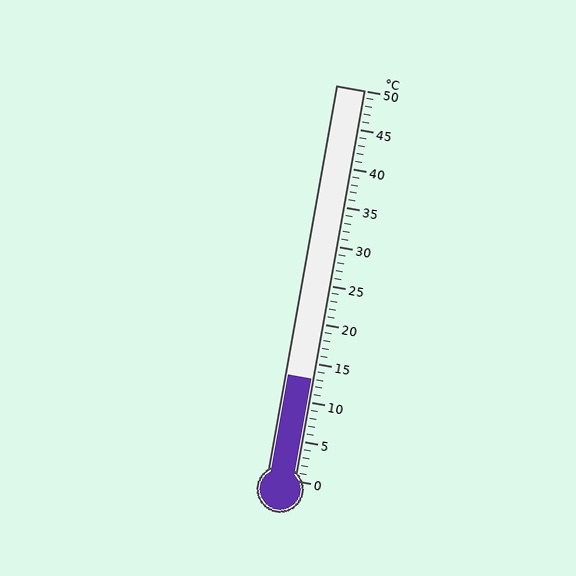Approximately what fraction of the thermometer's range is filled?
The thermometer is filled to approximately 25% of its range.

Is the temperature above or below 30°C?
The temperature is below 30°C.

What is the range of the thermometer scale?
The thermometer scale ranges from 0°C to 50°C.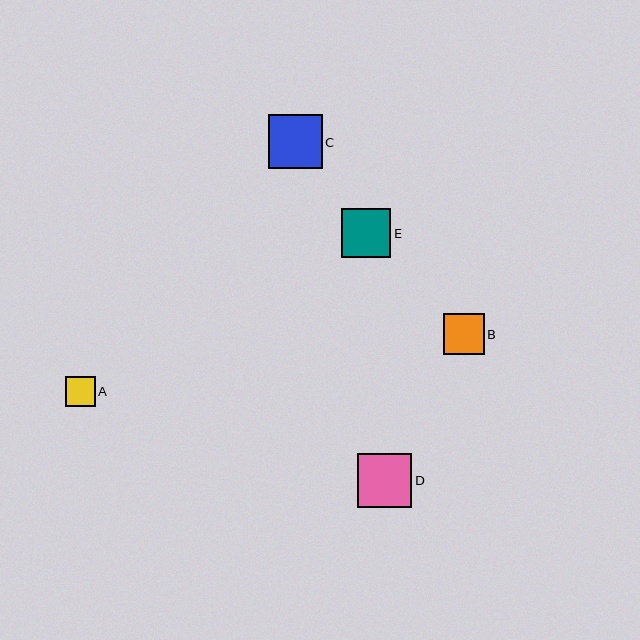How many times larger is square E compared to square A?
Square E is approximately 1.6 times the size of square A.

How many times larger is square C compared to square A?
Square C is approximately 1.8 times the size of square A.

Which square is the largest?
Square D is the largest with a size of approximately 54 pixels.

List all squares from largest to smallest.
From largest to smallest: D, C, E, B, A.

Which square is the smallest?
Square A is the smallest with a size of approximately 30 pixels.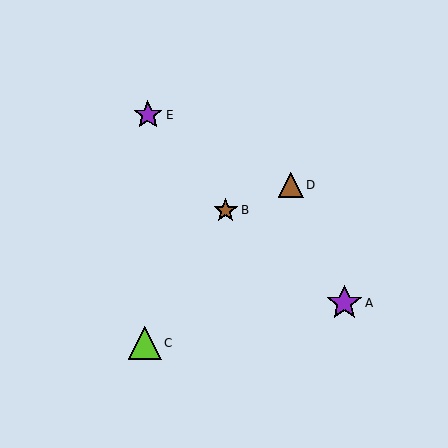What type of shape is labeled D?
Shape D is a brown triangle.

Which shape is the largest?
The purple star (labeled A) is the largest.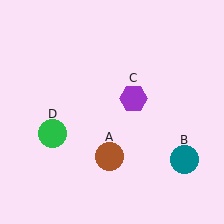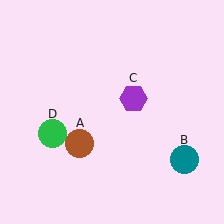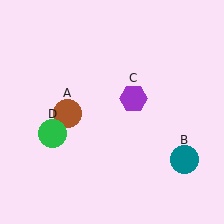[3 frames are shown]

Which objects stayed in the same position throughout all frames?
Teal circle (object B) and purple hexagon (object C) and green circle (object D) remained stationary.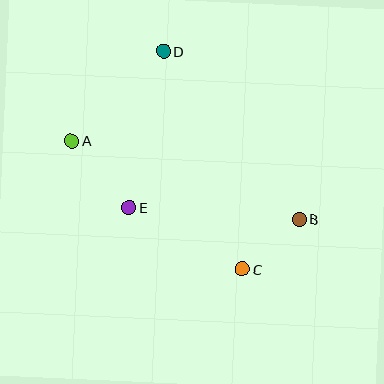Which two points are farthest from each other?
Points A and B are farthest from each other.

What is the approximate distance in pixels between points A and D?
The distance between A and D is approximately 128 pixels.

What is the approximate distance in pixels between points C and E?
The distance between C and E is approximately 129 pixels.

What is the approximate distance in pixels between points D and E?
The distance between D and E is approximately 160 pixels.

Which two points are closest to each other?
Points B and C are closest to each other.